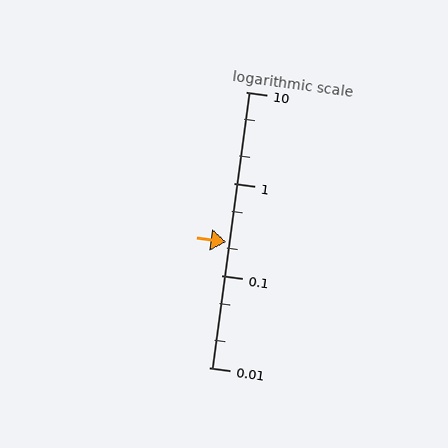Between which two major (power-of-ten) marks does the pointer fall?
The pointer is between 0.1 and 1.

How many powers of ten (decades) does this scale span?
The scale spans 3 decades, from 0.01 to 10.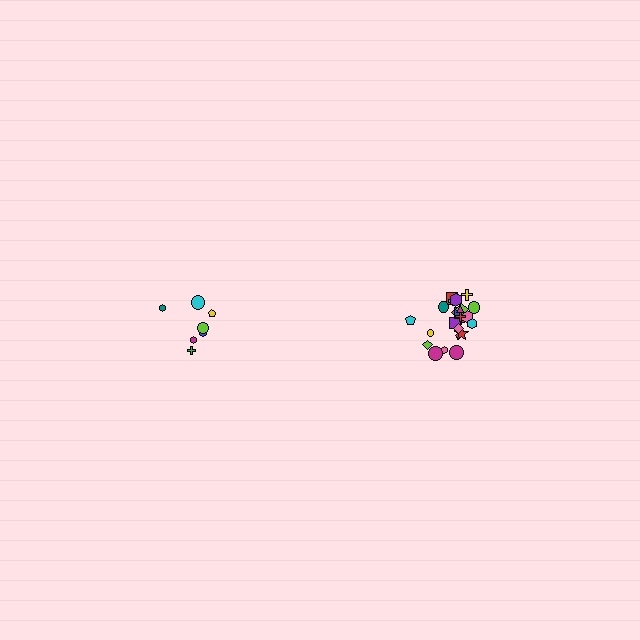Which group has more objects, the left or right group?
The right group.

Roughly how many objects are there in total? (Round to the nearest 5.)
Roughly 30 objects in total.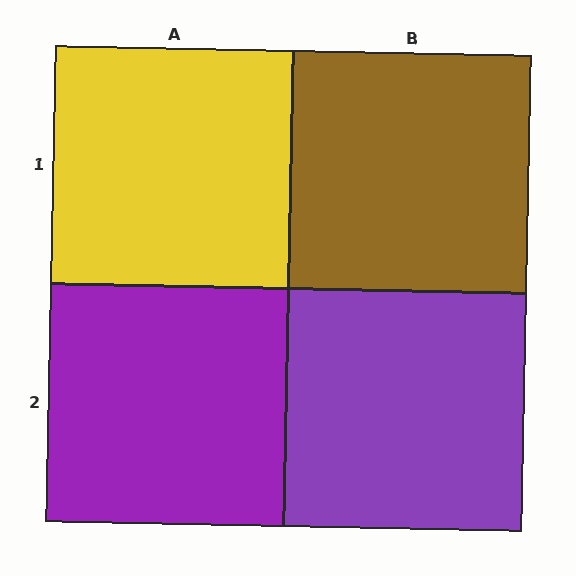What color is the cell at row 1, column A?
Yellow.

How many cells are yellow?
1 cell is yellow.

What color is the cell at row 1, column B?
Brown.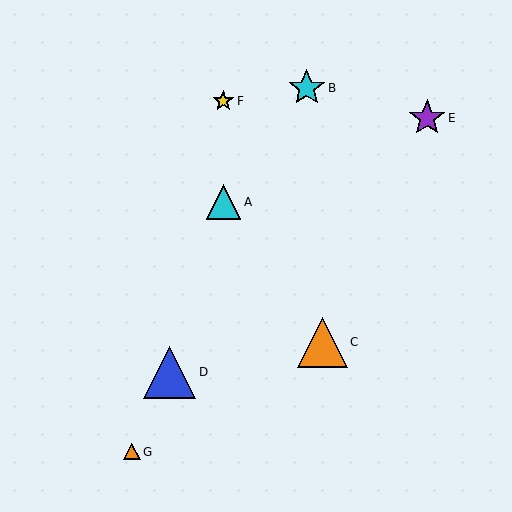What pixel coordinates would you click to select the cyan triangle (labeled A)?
Click at (223, 202) to select the cyan triangle A.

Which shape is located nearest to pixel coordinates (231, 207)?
The cyan triangle (labeled A) at (223, 202) is nearest to that location.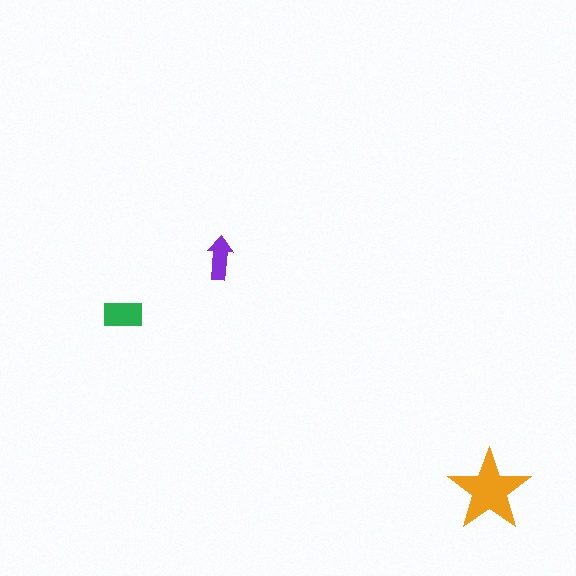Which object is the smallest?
The purple arrow.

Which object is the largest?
The orange star.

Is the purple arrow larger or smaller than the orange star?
Smaller.